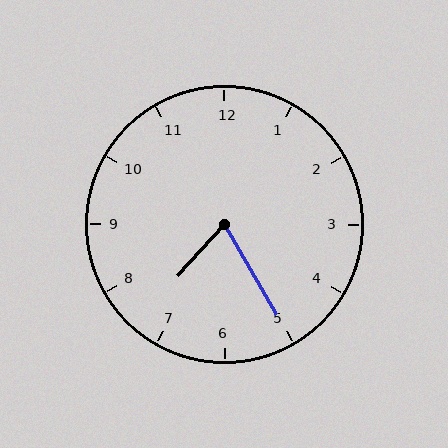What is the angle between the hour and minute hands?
Approximately 72 degrees.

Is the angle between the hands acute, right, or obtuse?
It is acute.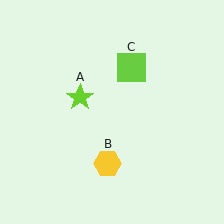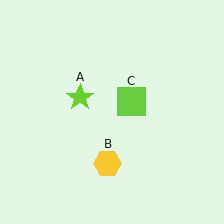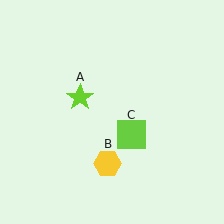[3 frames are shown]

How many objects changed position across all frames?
1 object changed position: lime square (object C).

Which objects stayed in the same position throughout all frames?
Lime star (object A) and yellow hexagon (object B) remained stationary.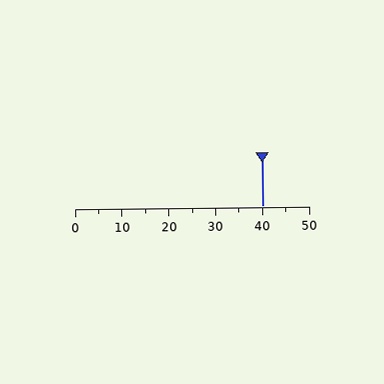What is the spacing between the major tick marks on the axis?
The major ticks are spaced 10 apart.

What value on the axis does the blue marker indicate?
The marker indicates approximately 40.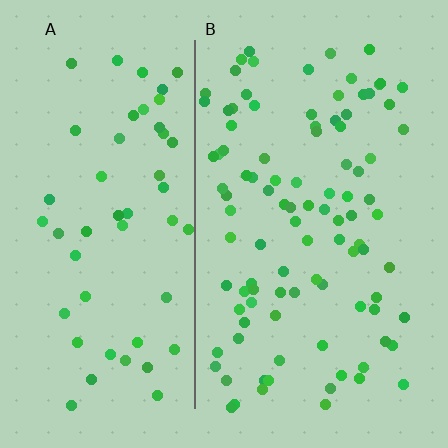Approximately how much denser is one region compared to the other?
Approximately 1.9× — region B over region A.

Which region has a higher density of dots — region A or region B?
B (the right).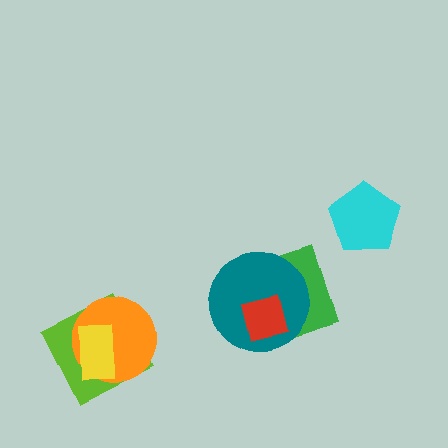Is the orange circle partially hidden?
Yes, it is partially covered by another shape.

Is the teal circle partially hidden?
Yes, it is partially covered by another shape.